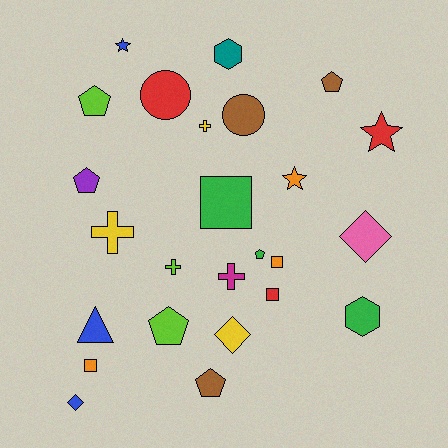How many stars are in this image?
There are 3 stars.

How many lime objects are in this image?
There are 3 lime objects.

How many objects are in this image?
There are 25 objects.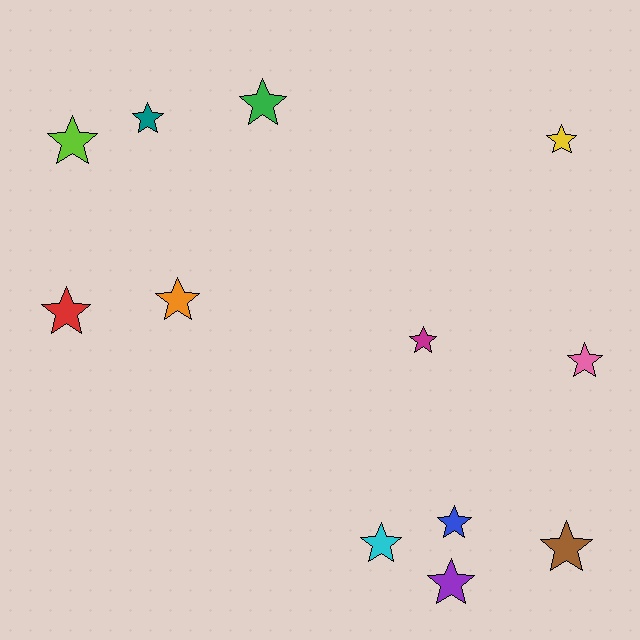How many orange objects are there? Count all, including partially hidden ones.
There is 1 orange object.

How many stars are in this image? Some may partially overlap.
There are 12 stars.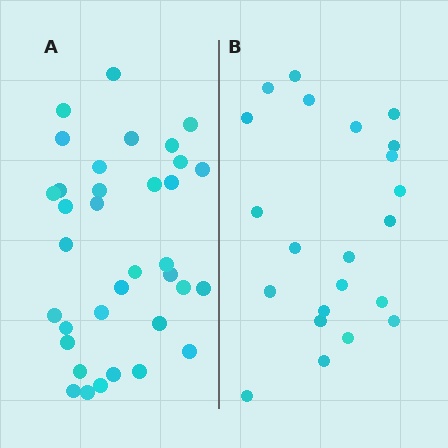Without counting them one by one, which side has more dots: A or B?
Region A (the left region) has more dots.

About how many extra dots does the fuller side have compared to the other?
Region A has approximately 15 more dots than region B.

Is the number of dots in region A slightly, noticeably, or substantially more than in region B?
Region A has substantially more. The ratio is roughly 1.6 to 1.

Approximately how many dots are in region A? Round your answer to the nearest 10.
About 40 dots. (The exact count is 35, which rounds to 40.)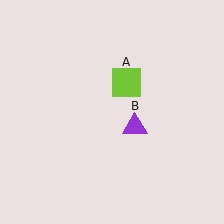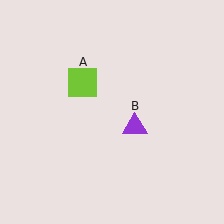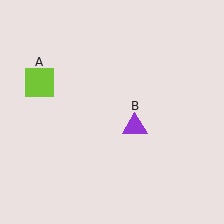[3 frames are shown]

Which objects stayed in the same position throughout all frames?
Purple triangle (object B) remained stationary.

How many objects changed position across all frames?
1 object changed position: lime square (object A).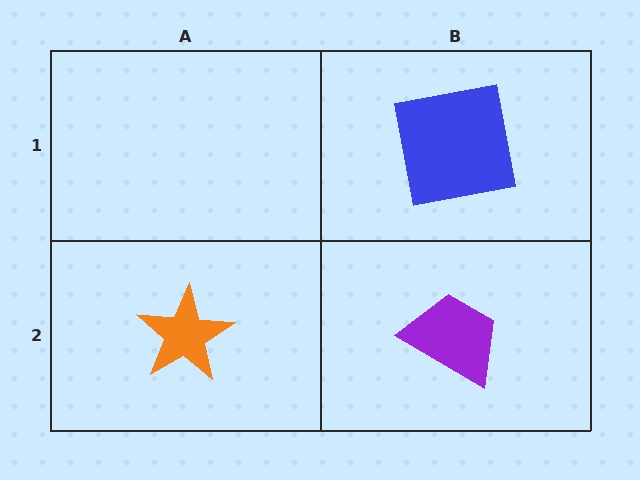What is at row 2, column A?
An orange star.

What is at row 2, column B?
A purple trapezoid.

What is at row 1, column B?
A blue square.